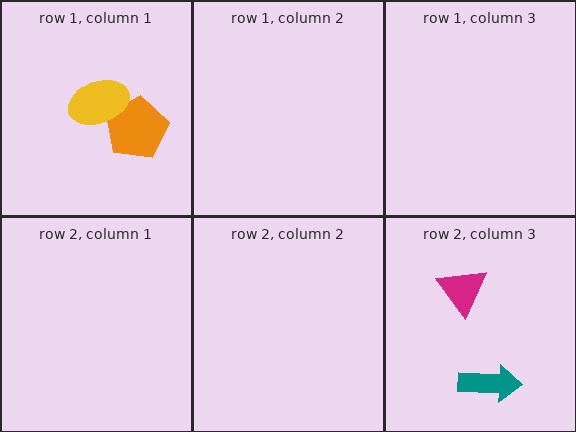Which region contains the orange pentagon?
The row 1, column 1 region.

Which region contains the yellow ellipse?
The row 1, column 1 region.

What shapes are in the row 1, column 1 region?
The orange pentagon, the yellow ellipse.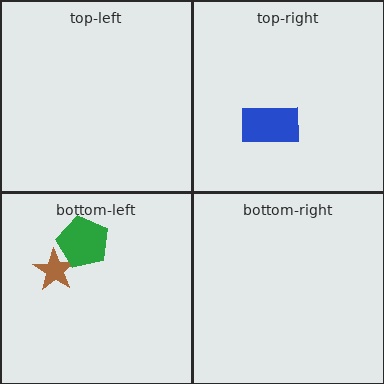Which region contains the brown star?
The bottom-left region.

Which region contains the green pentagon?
The bottom-left region.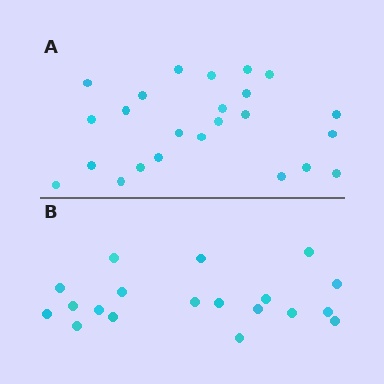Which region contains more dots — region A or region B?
Region A (the top region) has more dots.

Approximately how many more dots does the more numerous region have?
Region A has about 5 more dots than region B.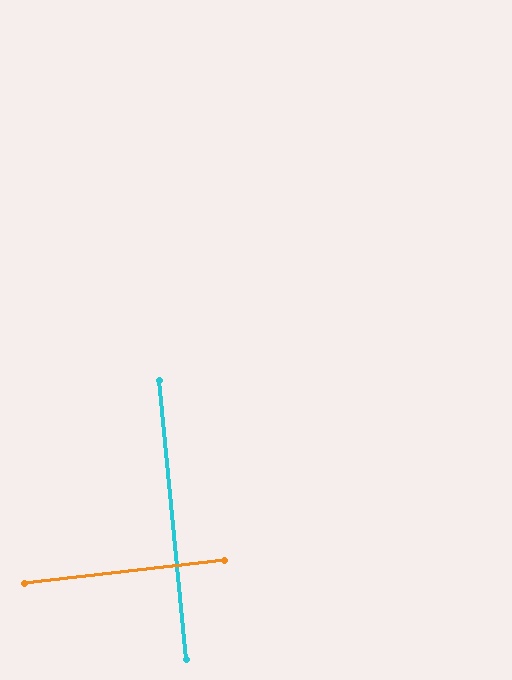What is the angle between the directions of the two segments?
Approximately 89 degrees.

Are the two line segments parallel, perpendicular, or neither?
Perpendicular — they meet at approximately 89°.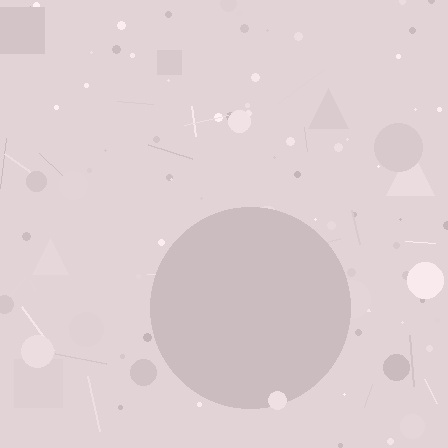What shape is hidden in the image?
A circle is hidden in the image.